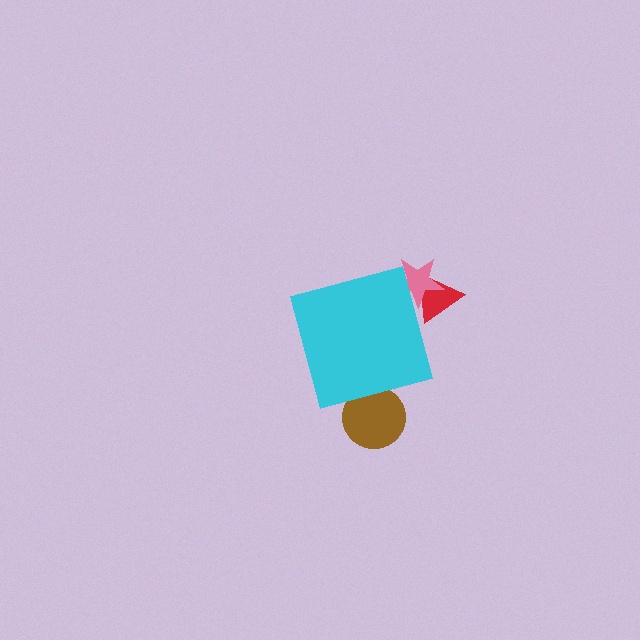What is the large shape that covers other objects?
A cyan square.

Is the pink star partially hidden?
Yes, the pink star is partially hidden behind the cyan square.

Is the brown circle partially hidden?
Yes, the brown circle is partially hidden behind the cyan square.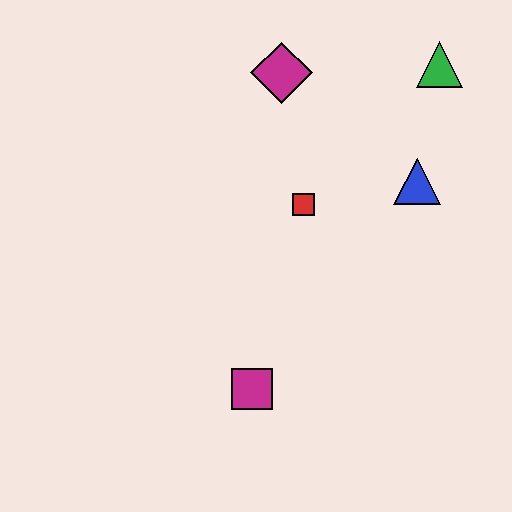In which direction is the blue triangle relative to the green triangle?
The blue triangle is below the green triangle.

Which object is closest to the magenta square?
The red square is closest to the magenta square.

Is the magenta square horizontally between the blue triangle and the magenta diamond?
No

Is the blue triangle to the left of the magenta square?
No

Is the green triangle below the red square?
No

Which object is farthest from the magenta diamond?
The magenta square is farthest from the magenta diamond.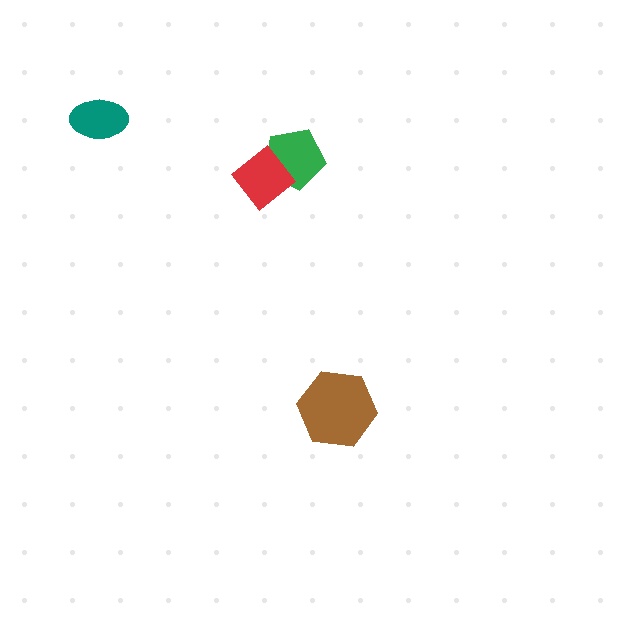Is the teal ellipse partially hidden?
No, no other shape covers it.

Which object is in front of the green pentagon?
The red diamond is in front of the green pentagon.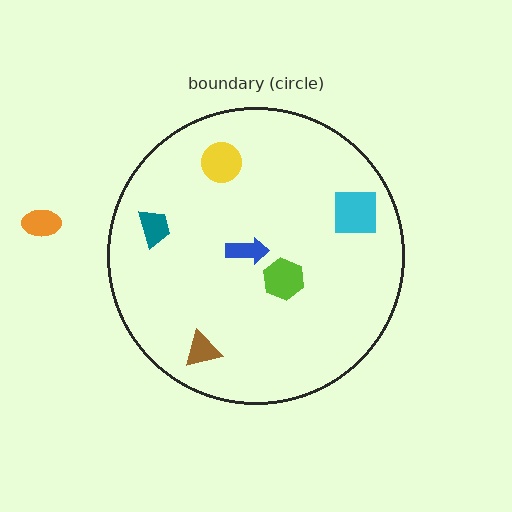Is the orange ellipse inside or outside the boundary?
Outside.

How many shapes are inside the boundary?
6 inside, 1 outside.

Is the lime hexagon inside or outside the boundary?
Inside.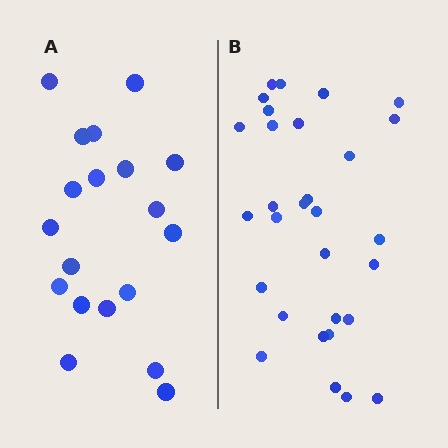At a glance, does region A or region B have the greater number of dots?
Region B (the right region) has more dots.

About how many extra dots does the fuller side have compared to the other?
Region B has roughly 12 or so more dots than region A.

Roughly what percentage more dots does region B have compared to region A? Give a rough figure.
About 60% more.